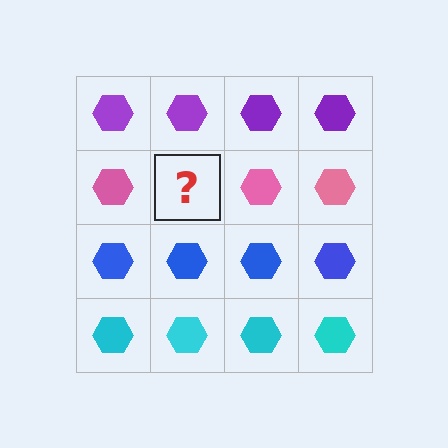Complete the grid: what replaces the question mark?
The question mark should be replaced with a pink hexagon.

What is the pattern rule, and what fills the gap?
The rule is that each row has a consistent color. The gap should be filled with a pink hexagon.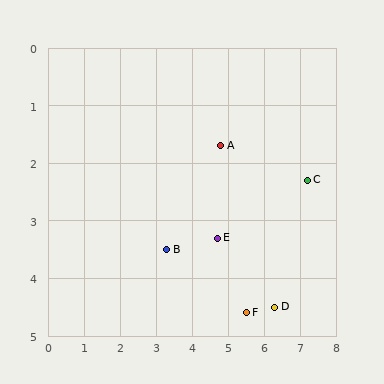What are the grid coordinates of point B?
Point B is at approximately (3.3, 3.5).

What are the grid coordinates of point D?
Point D is at approximately (6.3, 4.5).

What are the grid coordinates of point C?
Point C is at approximately (7.2, 2.3).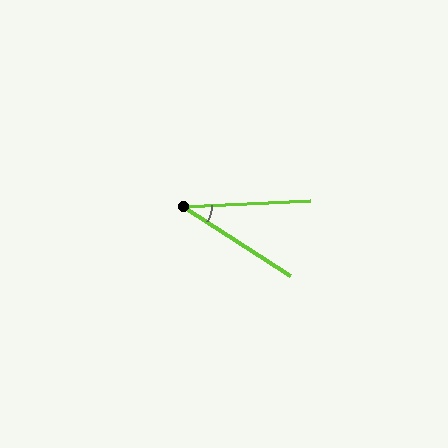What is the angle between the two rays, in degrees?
Approximately 35 degrees.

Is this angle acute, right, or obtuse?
It is acute.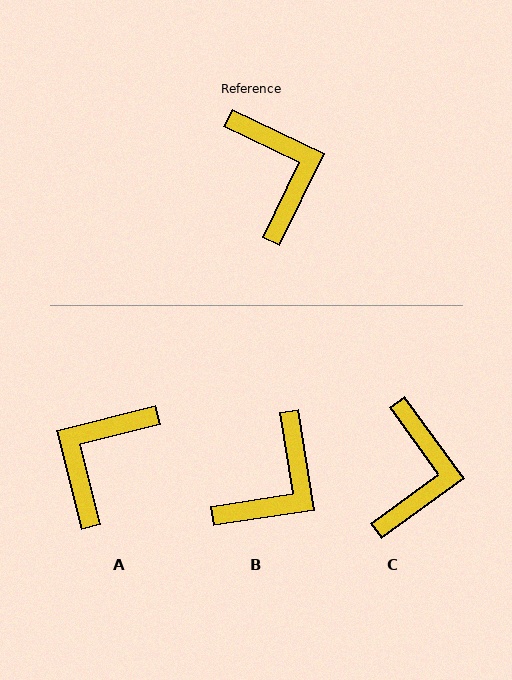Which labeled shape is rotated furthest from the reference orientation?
A, about 130 degrees away.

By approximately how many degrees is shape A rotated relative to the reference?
Approximately 130 degrees counter-clockwise.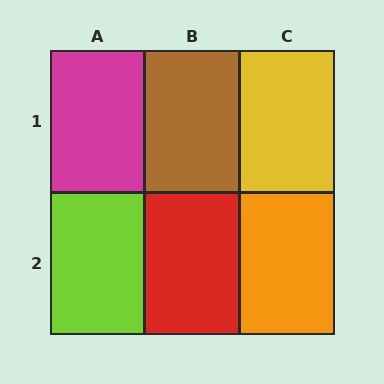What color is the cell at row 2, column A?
Lime.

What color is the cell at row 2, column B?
Red.